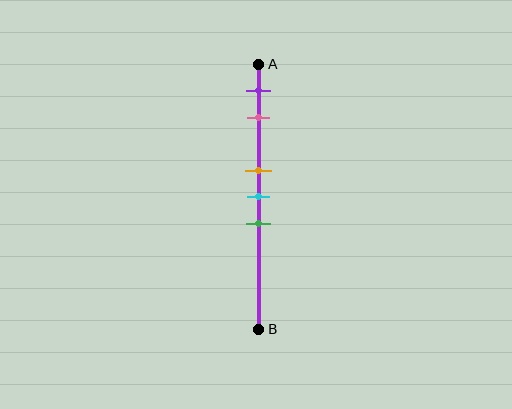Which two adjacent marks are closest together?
The orange and cyan marks are the closest adjacent pair.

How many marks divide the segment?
There are 5 marks dividing the segment.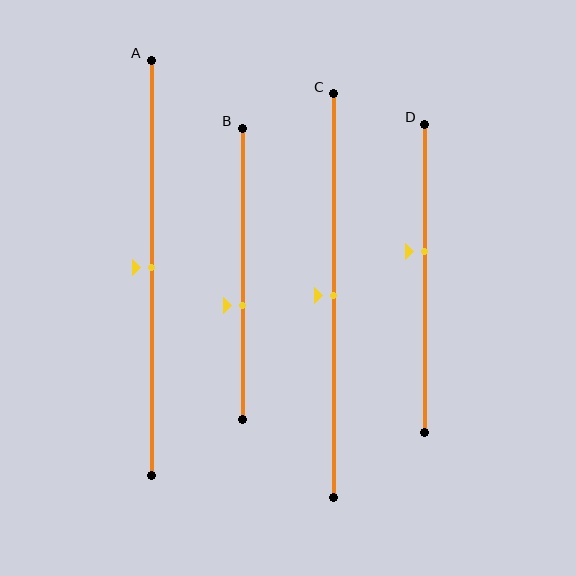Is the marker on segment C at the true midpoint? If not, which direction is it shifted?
Yes, the marker on segment C is at the true midpoint.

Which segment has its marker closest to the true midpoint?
Segment A has its marker closest to the true midpoint.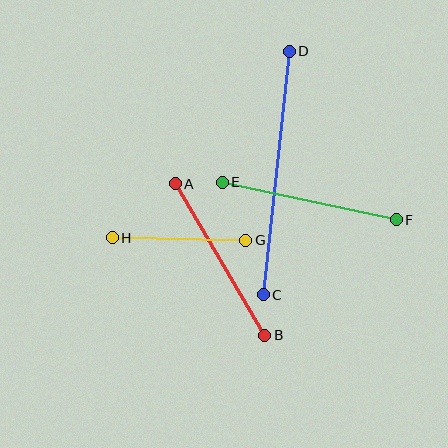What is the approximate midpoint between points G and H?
The midpoint is at approximately (179, 239) pixels.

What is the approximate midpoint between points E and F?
The midpoint is at approximately (309, 201) pixels.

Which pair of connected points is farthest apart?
Points C and D are farthest apart.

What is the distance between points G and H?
The distance is approximately 134 pixels.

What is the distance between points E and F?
The distance is approximately 178 pixels.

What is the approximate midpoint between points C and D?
The midpoint is at approximately (276, 173) pixels.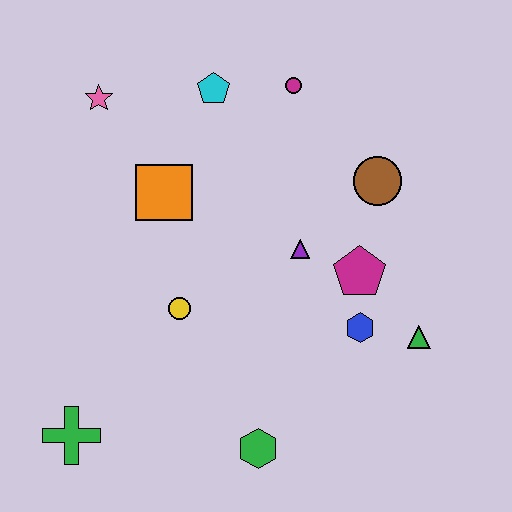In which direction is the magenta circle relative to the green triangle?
The magenta circle is above the green triangle.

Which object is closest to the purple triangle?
The magenta pentagon is closest to the purple triangle.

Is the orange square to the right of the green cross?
Yes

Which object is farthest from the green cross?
The magenta circle is farthest from the green cross.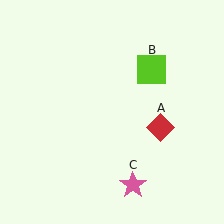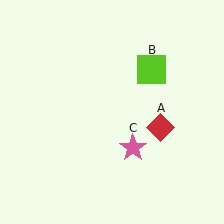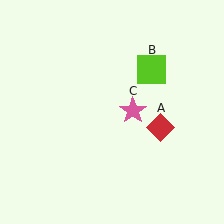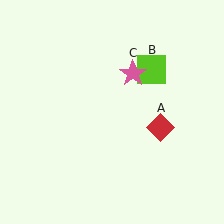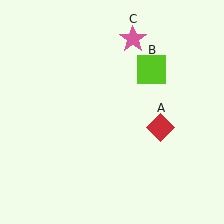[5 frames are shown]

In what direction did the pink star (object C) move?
The pink star (object C) moved up.